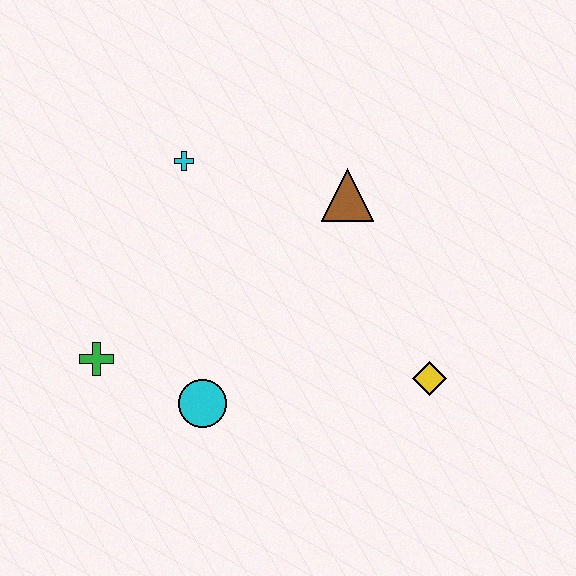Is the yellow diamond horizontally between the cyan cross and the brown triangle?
No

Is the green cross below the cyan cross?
Yes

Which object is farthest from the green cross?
The yellow diamond is farthest from the green cross.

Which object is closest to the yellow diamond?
The brown triangle is closest to the yellow diamond.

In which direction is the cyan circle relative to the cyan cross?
The cyan circle is below the cyan cross.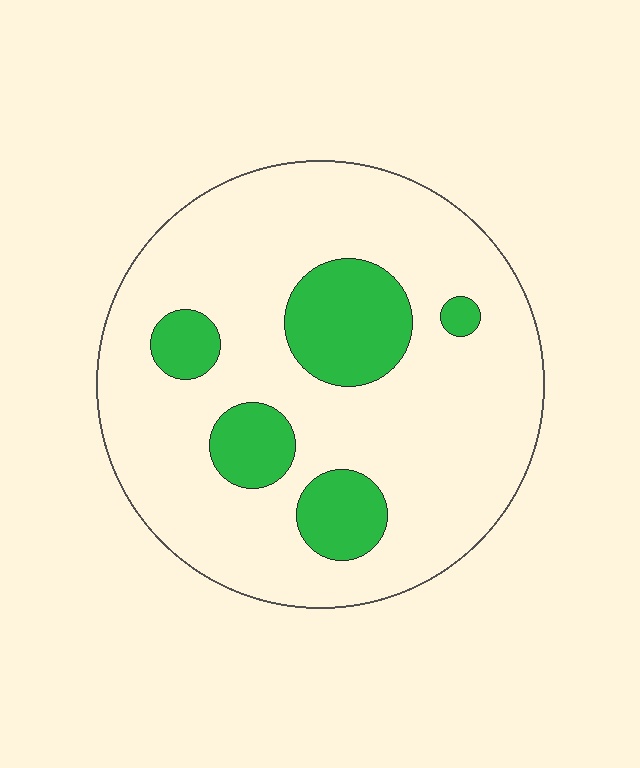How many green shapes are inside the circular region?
5.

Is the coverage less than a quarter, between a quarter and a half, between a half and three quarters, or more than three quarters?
Less than a quarter.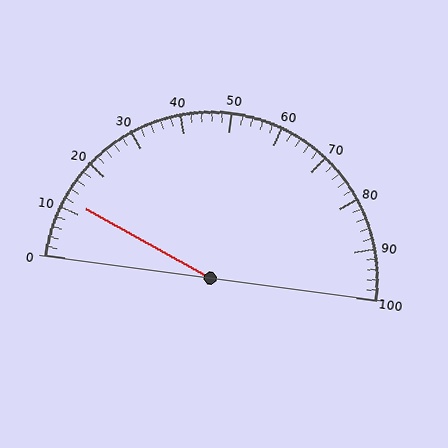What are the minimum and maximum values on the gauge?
The gauge ranges from 0 to 100.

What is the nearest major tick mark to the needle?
The nearest major tick mark is 10.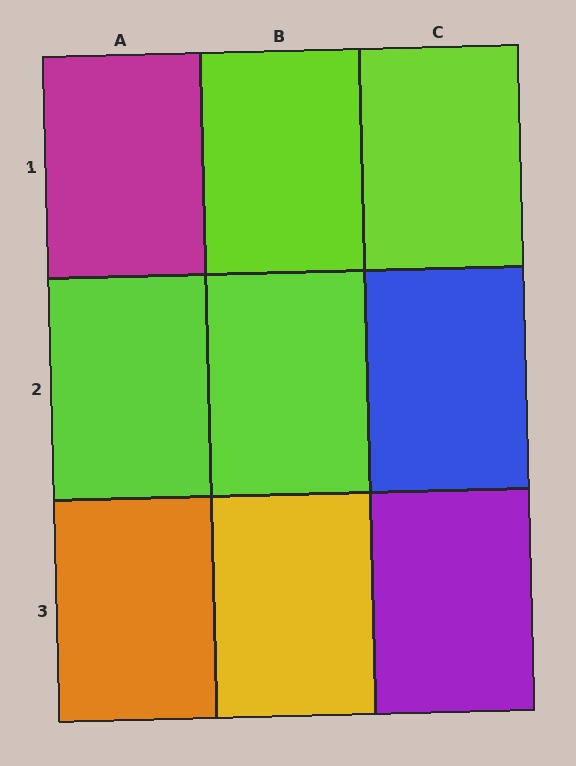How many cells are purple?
1 cell is purple.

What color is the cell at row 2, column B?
Lime.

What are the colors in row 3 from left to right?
Orange, yellow, purple.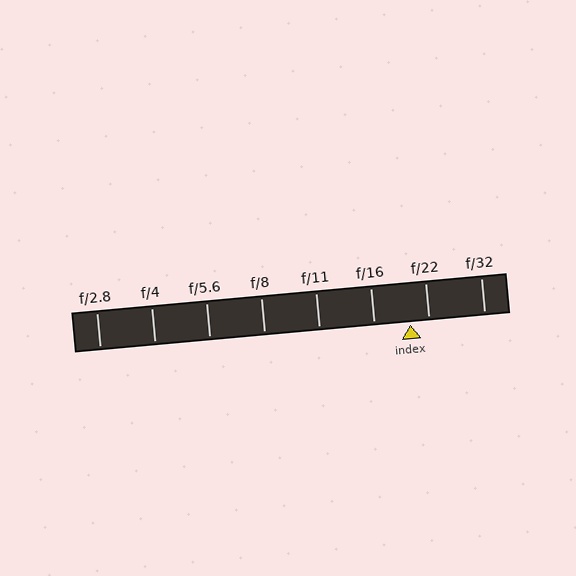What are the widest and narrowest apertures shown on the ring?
The widest aperture shown is f/2.8 and the narrowest is f/32.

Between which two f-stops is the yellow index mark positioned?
The index mark is between f/16 and f/22.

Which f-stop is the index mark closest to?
The index mark is closest to f/22.